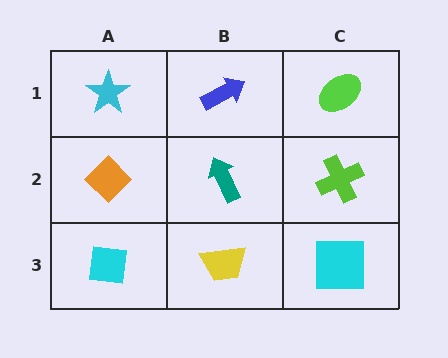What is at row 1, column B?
A blue arrow.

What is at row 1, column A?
A cyan star.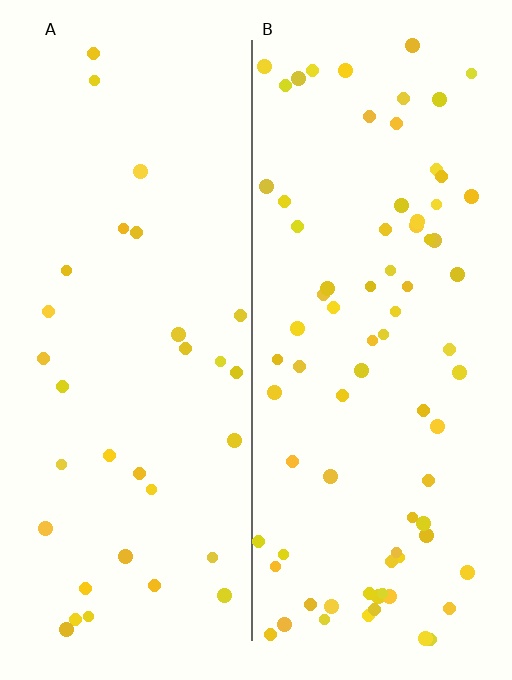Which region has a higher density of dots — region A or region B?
B (the right).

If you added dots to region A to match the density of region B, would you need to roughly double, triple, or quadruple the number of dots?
Approximately double.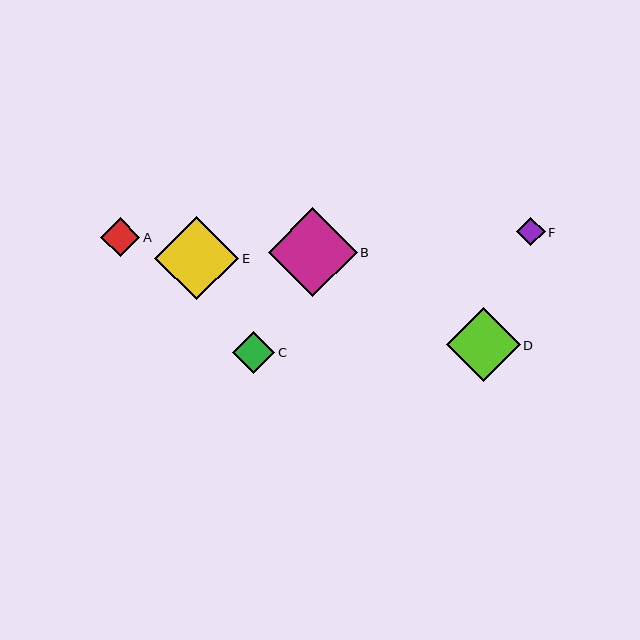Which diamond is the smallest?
Diamond F is the smallest with a size of approximately 29 pixels.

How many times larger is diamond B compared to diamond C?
Diamond B is approximately 2.1 times the size of diamond C.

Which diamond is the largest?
Diamond B is the largest with a size of approximately 89 pixels.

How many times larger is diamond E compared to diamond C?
Diamond E is approximately 2.0 times the size of diamond C.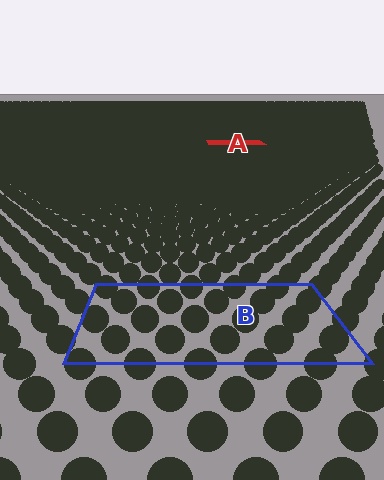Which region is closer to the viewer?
Region B is closer. The texture elements there are larger and more spread out.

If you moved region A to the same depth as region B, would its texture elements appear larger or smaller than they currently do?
They would appear larger. At a closer depth, the same texture elements are projected at a bigger on-screen size.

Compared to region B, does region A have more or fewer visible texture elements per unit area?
Region A has more texture elements per unit area — they are packed more densely because it is farther away.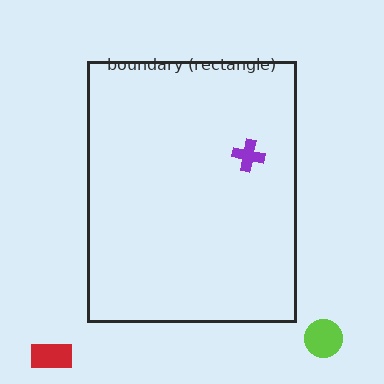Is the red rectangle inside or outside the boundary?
Outside.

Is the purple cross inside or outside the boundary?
Inside.